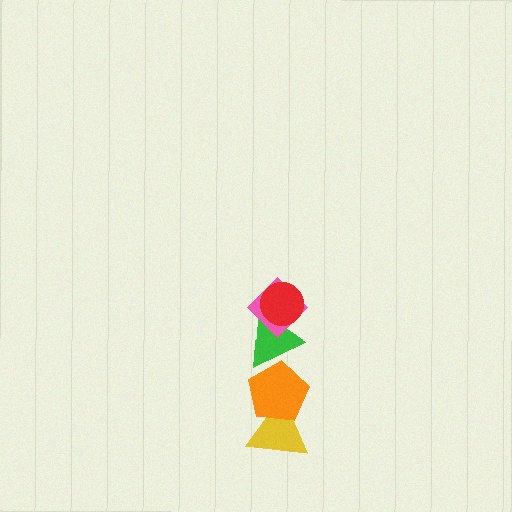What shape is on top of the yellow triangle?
The orange pentagon is on top of the yellow triangle.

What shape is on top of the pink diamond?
The red circle is on top of the pink diamond.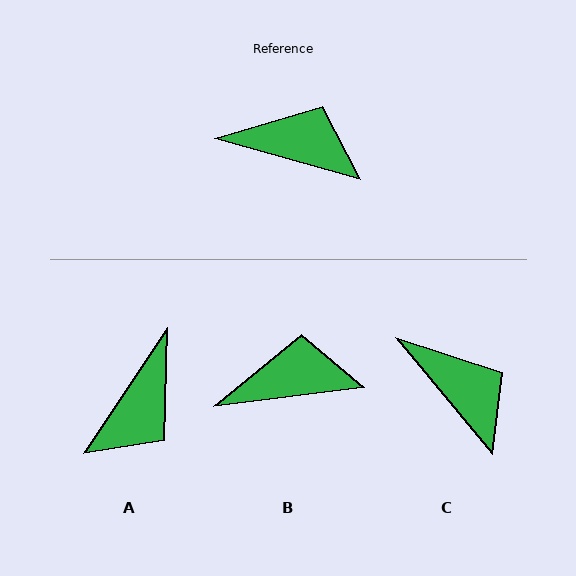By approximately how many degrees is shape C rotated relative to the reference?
Approximately 34 degrees clockwise.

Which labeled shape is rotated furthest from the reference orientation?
A, about 108 degrees away.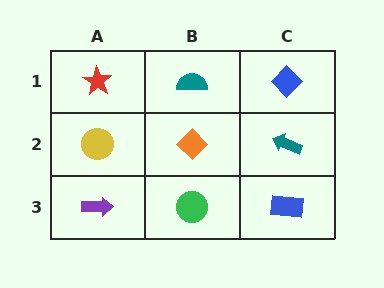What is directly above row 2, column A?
A red star.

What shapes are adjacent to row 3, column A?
A yellow circle (row 2, column A), a green circle (row 3, column B).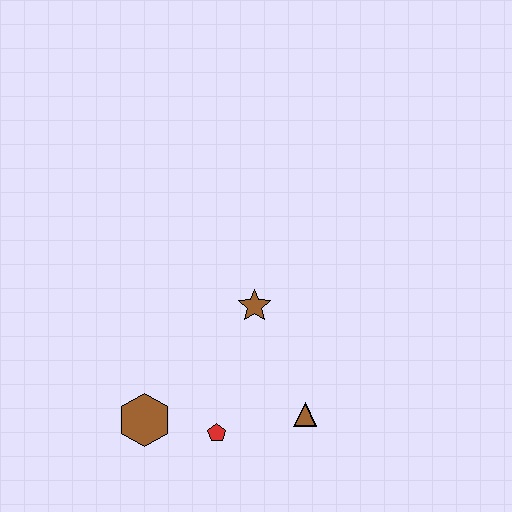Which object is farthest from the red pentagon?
The brown star is farthest from the red pentagon.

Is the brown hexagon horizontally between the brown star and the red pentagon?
No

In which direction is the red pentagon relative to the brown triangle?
The red pentagon is to the left of the brown triangle.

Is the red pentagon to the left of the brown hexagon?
No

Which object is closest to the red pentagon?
The brown hexagon is closest to the red pentagon.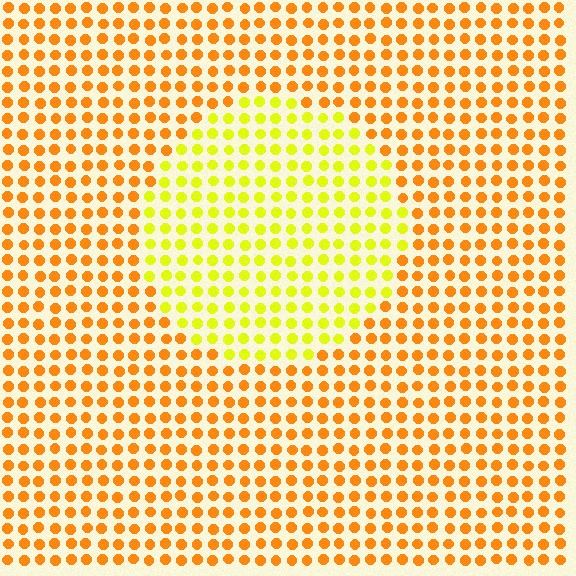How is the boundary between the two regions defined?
The boundary is defined purely by a slight shift in hue (about 36 degrees). Spacing, size, and orientation are identical on both sides.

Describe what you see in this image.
The image is filled with small orange elements in a uniform arrangement. A circle-shaped region is visible where the elements are tinted to a slightly different hue, forming a subtle color boundary.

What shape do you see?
I see a circle.